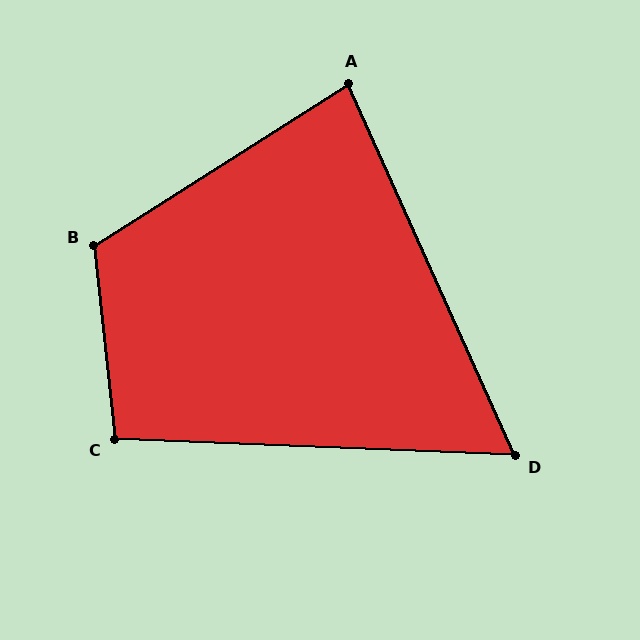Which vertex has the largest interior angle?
B, at approximately 116 degrees.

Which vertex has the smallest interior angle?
D, at approximately 64 degrees.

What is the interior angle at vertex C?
Approximately 98 degrees (obtuse).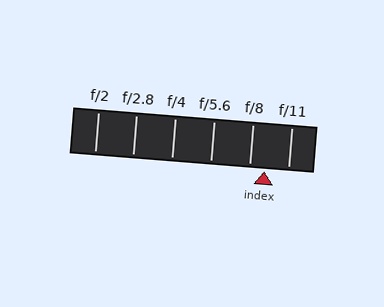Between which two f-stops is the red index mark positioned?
The index mark is between f/8 and f/11.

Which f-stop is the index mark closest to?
The index mark is closest to f/8.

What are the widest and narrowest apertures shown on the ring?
The widest aperture shown is f/2 and the narrowest is f/11.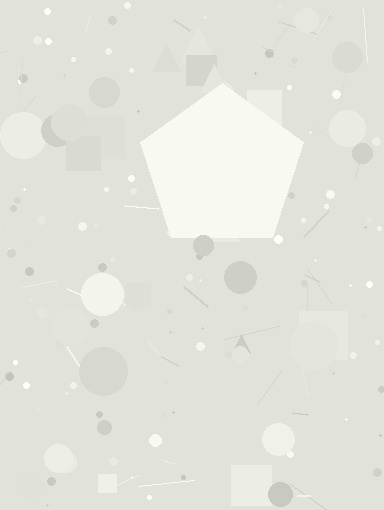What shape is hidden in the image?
A pentagon is hidden in the image.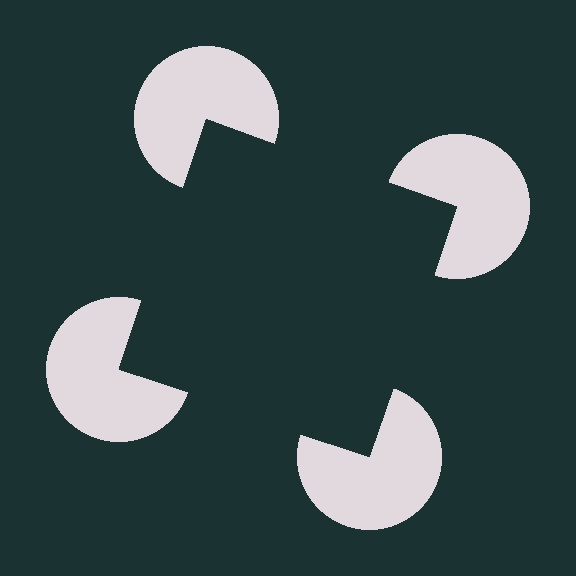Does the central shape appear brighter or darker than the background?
It typically appears slightly darker than the background, even though no actual brightness change is drawn.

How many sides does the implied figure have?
4 sides.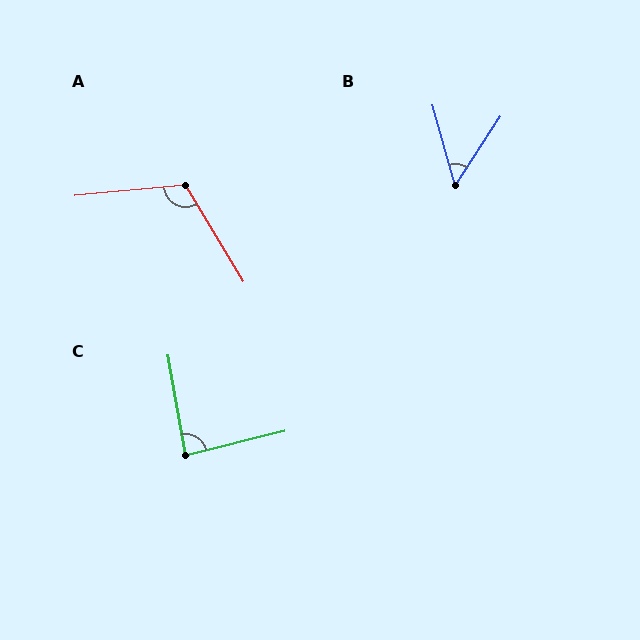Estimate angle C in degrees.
Approximately 86 degrees.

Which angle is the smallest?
B, at approximately 49 degrees.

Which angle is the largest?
A, at approximately 115 degrees.